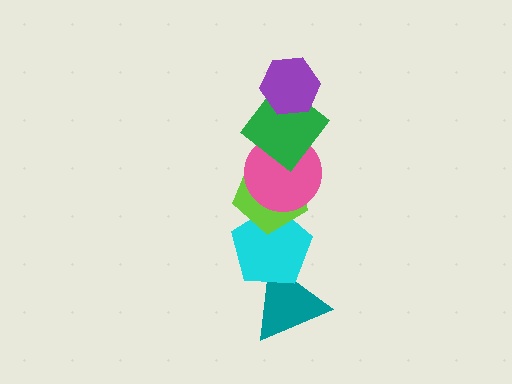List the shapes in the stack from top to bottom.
From top to bottom: the purple hexagon, the green diamond, the pink circle, the lime pentagon, the cyan pentagon, the teal triangle.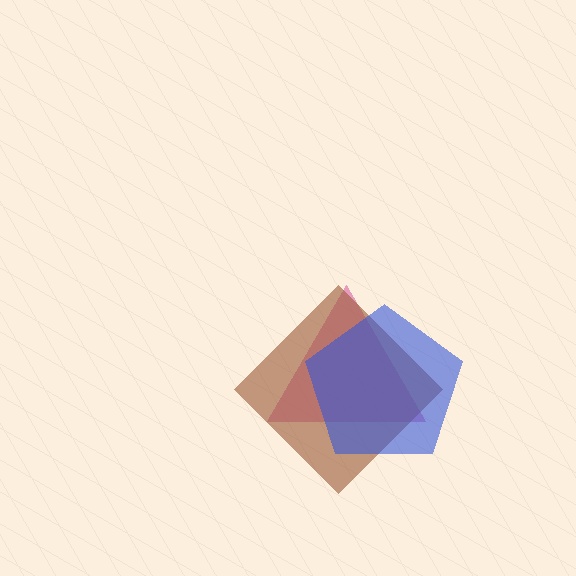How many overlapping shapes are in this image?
There are 3 overlapping shapes in the image.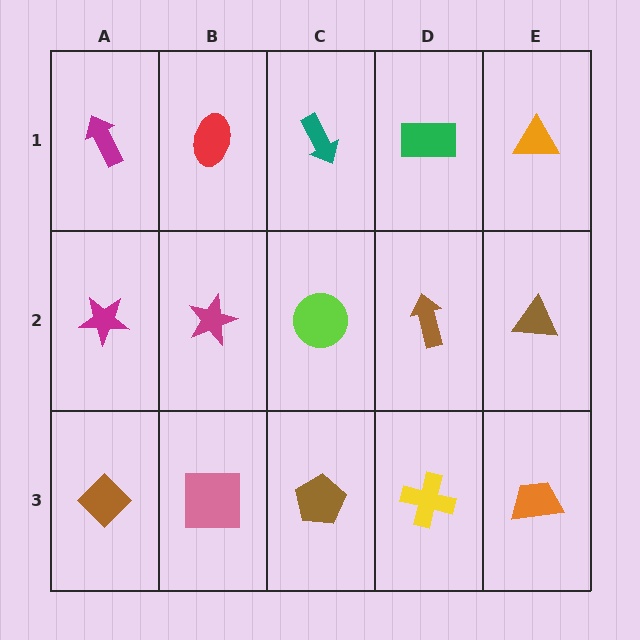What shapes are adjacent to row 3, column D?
A brown arrow (row 2, column D), a brown pentagon (row 3, column C), an orange trapezoid (row 3, column E).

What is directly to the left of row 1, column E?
A green rectangle.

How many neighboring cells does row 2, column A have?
3.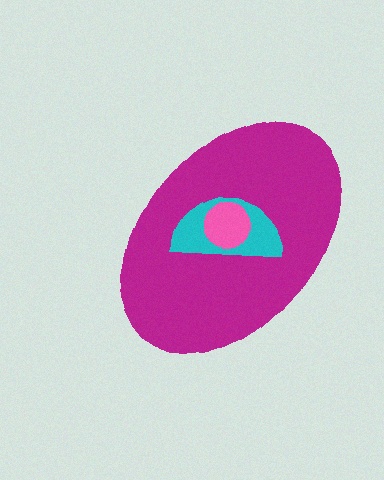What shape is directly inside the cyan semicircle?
The pink circle.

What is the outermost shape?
The magenta ellipse.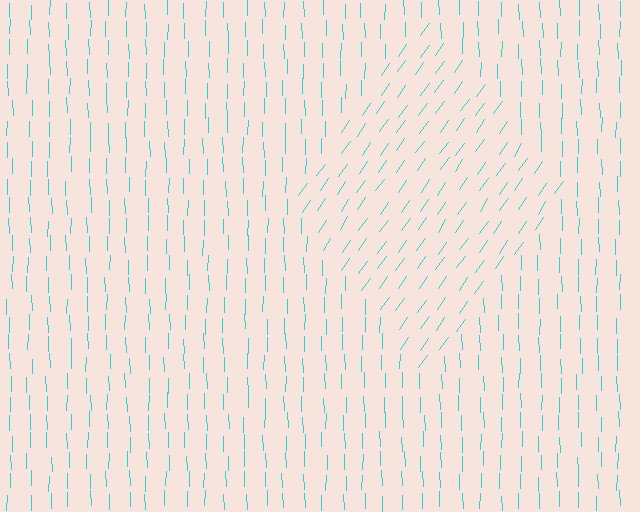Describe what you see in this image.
The image is filled with small cyan line segments. A diamond region in the image has lines oriented differently from the surrounding lines, creating a visible texture boundary.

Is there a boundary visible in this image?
Yes, there is a texture boundary formed by a change in line orientation.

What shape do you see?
I see a diamond.